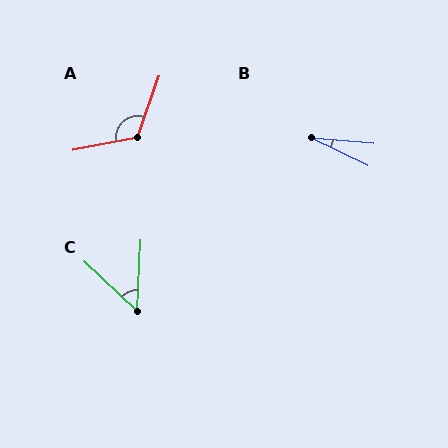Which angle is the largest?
A, at approximately 120 degrees.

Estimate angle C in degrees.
Approximately 49 degrees.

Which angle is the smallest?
B, at approximately 21 degrees.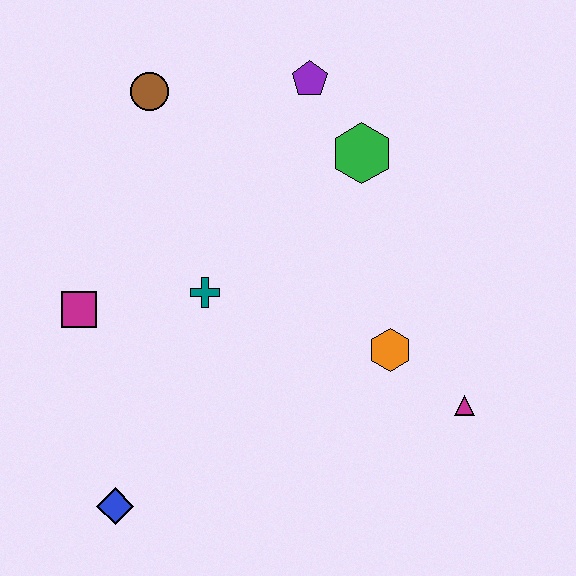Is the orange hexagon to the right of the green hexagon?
Yes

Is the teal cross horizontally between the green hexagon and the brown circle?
Yes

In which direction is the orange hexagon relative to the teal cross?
The orange hexagon is to the right of the teal cross.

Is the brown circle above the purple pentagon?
No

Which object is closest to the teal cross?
The magenta square is closest to the teal cross.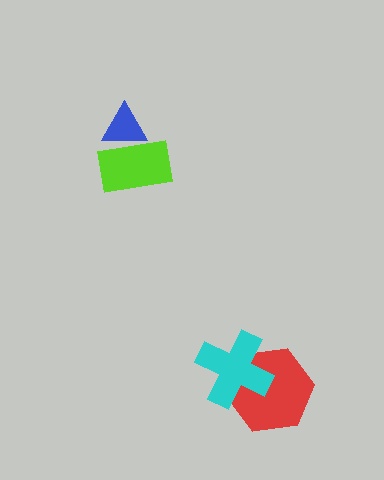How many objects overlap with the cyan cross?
1 object overlaps with the cyan cross.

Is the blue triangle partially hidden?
Yes, it is partially covered by another shape.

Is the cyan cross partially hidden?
No, no other shape covers it.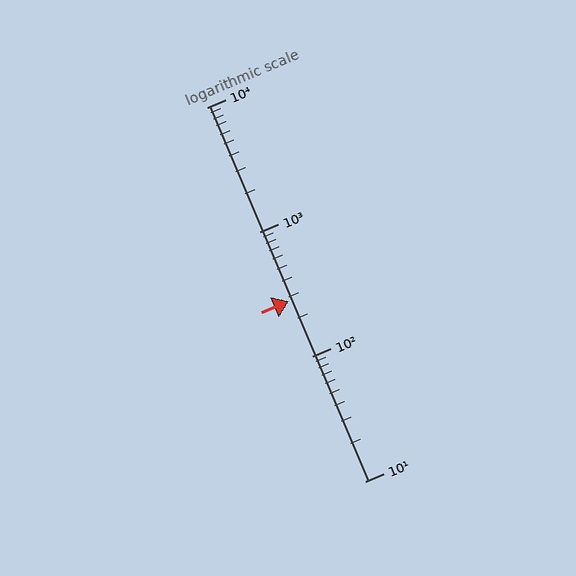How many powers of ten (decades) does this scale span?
The scale spans 3 decades, from 10 to 10000.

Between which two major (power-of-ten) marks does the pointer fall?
The pointer is between 100 and 1000.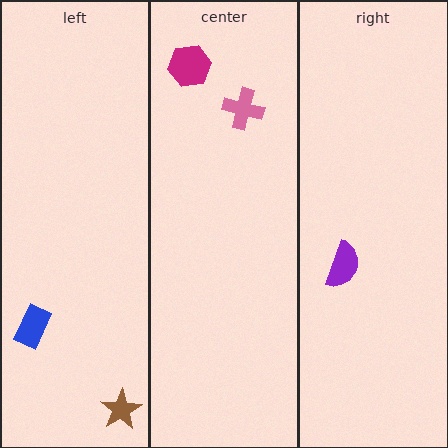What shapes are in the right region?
The purple semicircle.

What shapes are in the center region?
The pink cross, the magenta hexagon.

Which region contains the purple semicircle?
The right region.